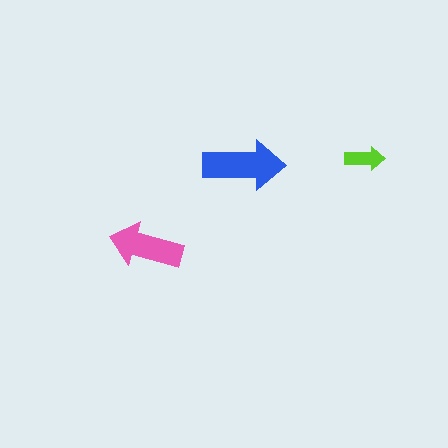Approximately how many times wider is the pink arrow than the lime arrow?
About 2 times wider.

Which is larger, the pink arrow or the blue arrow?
The blue one.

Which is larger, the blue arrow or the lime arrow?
The blue one.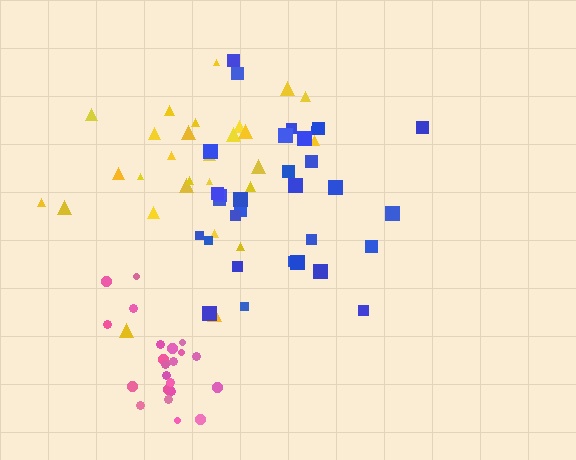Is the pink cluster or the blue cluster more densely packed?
Pink.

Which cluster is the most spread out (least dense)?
Yellow.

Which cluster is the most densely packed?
Pink.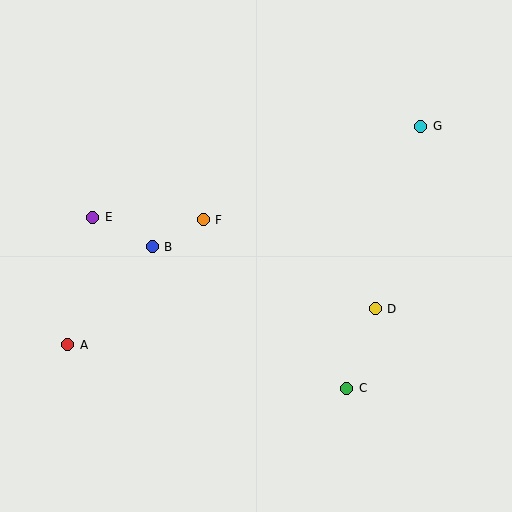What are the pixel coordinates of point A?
Point A is at (68, 345).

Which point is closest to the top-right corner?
Point G is closest to the top-right corner.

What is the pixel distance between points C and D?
The distance between C and D is 84 pixels.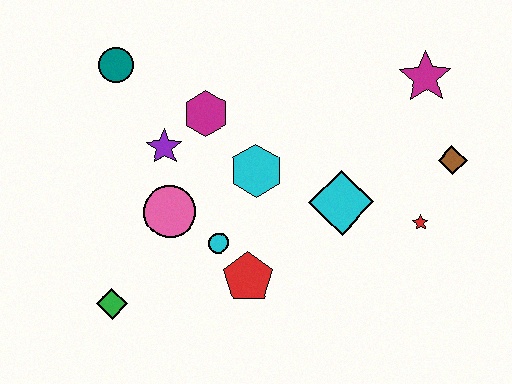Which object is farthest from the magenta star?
The green diamond is farthest from the magenta star.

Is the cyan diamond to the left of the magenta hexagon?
No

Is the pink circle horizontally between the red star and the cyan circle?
No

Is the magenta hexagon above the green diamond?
Yes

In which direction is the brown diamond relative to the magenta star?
The brown diamond is below the magenta star.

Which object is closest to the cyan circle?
The red pentagon is closest to the cyan circle.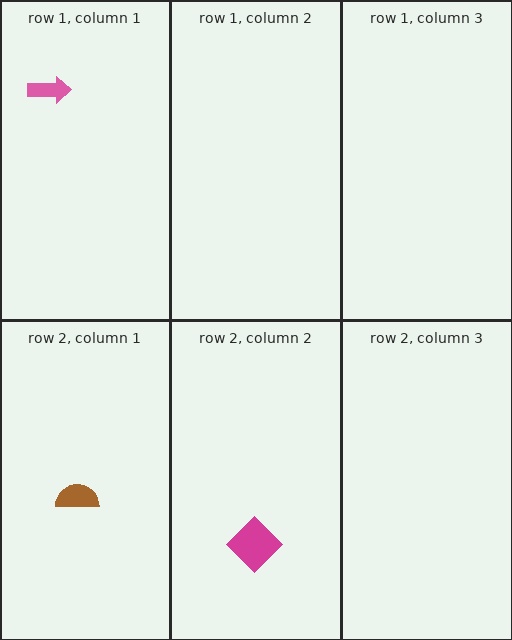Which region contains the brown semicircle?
The row 2, column 1 region.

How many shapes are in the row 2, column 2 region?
1.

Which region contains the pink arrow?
The row 1, column 1 region.